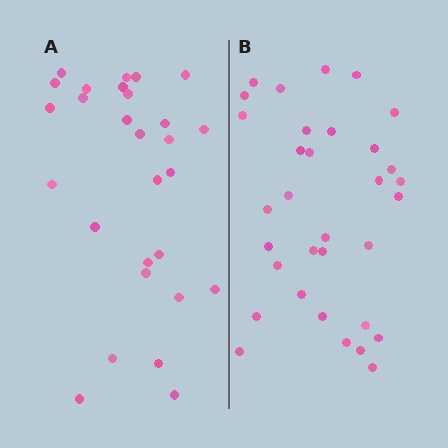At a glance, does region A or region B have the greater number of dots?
Region B (the right region) has more dots.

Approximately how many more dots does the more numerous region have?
Region B has about 5 more dots than region A.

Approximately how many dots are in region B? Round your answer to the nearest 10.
About 30 dots. (The exact count is 33, which rounds to 30.)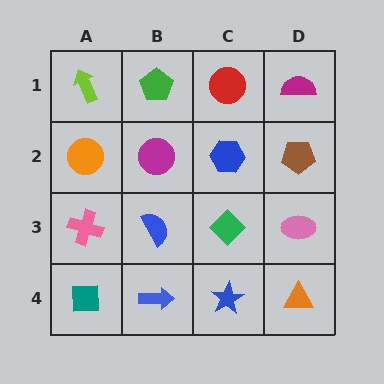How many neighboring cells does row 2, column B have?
4.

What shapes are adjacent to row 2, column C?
A red circle (row 1, column C), a green diamond (row 3, column C), a magenta circle (row 2, column B), a brown pentagon (row 2, column D).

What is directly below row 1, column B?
A magenta circle.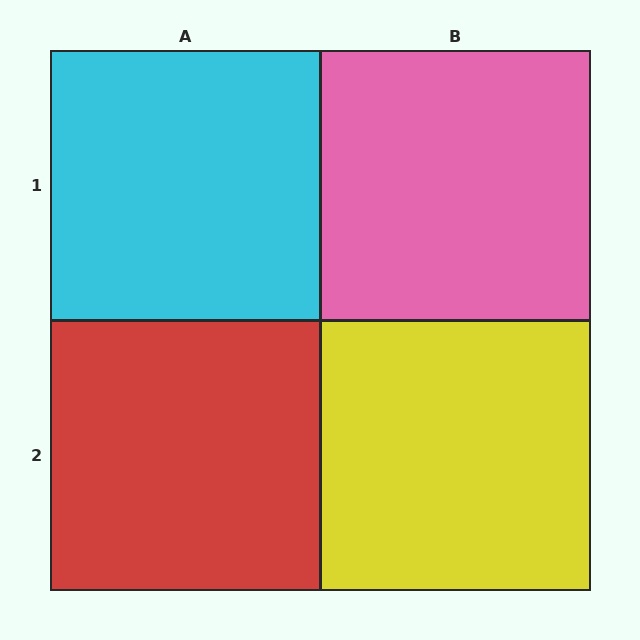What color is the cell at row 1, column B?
Pink.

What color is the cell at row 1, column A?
Cyan.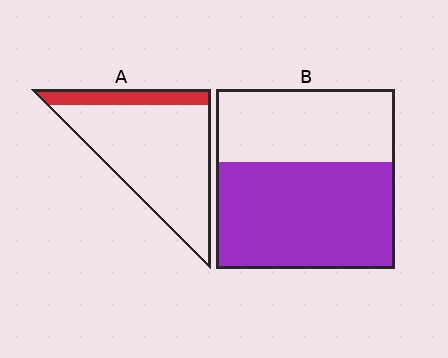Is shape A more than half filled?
No.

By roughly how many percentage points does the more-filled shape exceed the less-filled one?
By roughly 45 percentage points (B over A).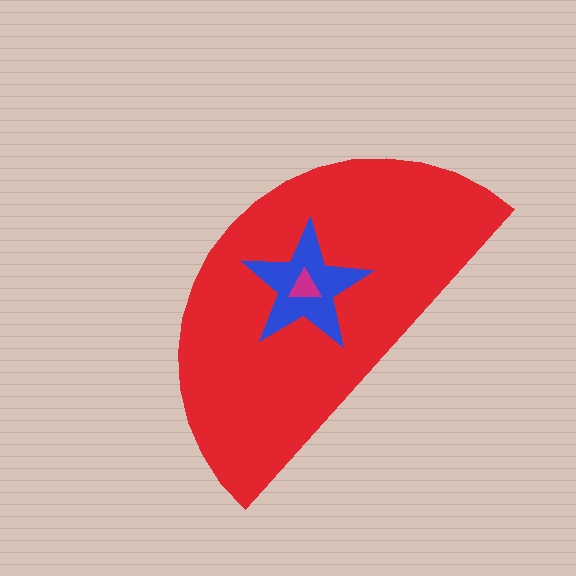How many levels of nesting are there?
3.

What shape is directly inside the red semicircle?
The blue star.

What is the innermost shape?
The magenta triangle.